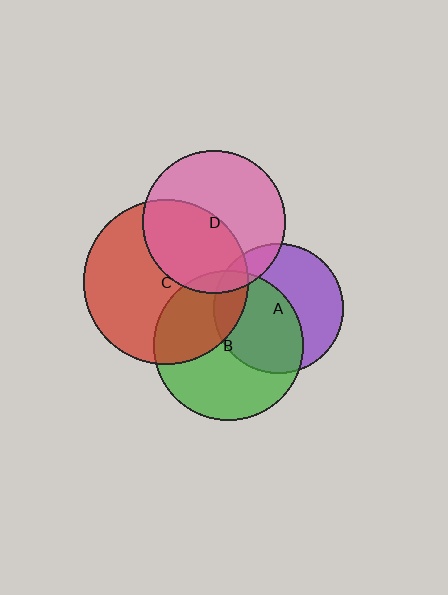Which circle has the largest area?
Circle C (red).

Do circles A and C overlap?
Yes.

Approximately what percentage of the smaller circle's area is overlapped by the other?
Approximately 15%.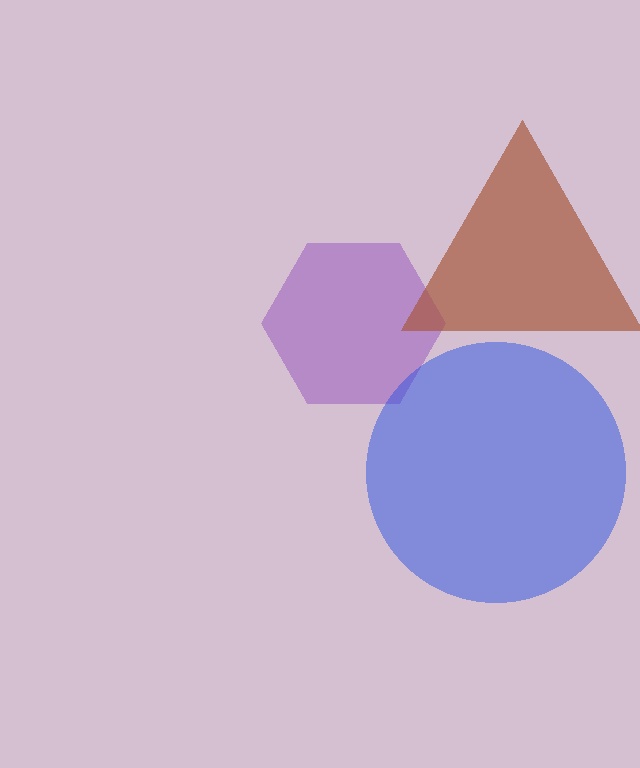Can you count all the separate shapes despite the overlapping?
Yes, there are 3 separate shapes.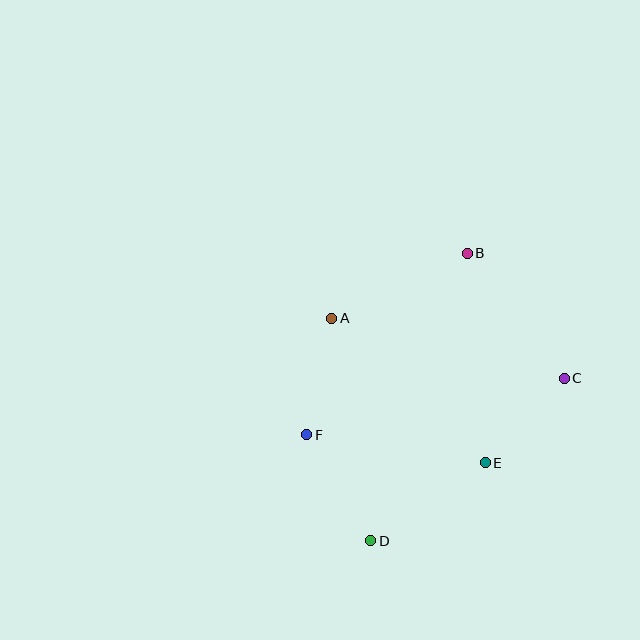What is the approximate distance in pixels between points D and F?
The distance between D and F is approximately 124 pixels.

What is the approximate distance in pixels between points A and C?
The distance between A and C is approximately 240 pixels.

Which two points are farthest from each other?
Points B and D are farthest from each other.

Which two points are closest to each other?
Points C and E are closest to each other.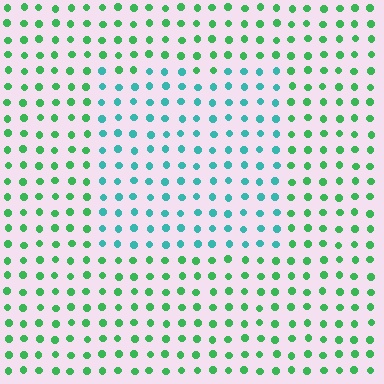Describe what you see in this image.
The image is filled with small green elements in a uniform arrangement. A rectangle-shaped region is visible where the elements are tinted to a slightly different hue, forming a subtle color boundary.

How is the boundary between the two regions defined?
The boundary is defined purely by a slight shift in hue (about 42 degrees). Spacing, size, and orientation are identical on both sides.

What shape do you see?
I see a rectangle.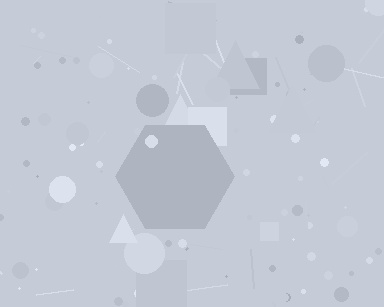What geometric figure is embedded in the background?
A hexagon is embedded in the background.